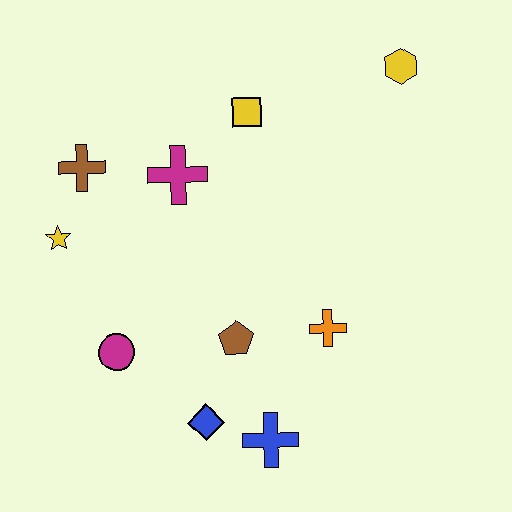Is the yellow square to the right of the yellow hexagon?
No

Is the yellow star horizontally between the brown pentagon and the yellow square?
No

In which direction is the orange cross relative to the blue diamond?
The orange cross is to the right of the blue diamond.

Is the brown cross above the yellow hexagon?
No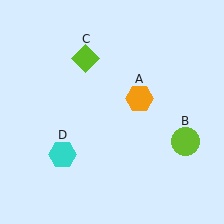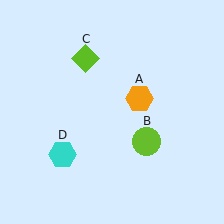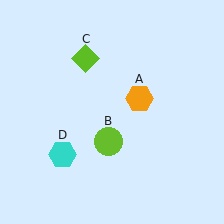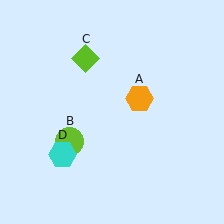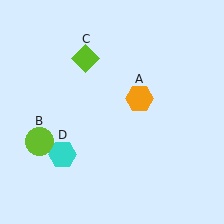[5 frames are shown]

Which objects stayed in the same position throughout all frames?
Orange hexagon (object A) and lime diamond (object C) and cyan hexagon (object D) remained stationary.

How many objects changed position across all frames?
1 object changed position: lime circle (object B).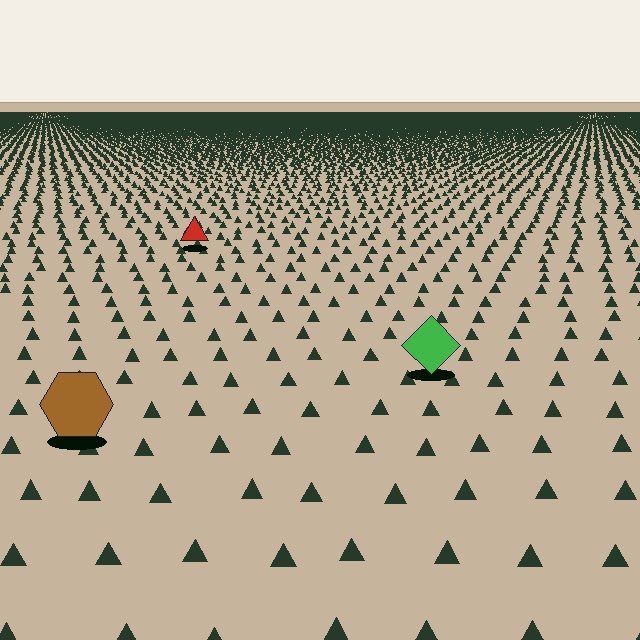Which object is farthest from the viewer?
The red triangle is farthest from the viewer. It appears smaller and the ground texture around it is denser.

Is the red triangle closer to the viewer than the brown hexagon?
No. The brown hexagon is closer — you can tell from the texture gradient: the ground texture is coarser near it.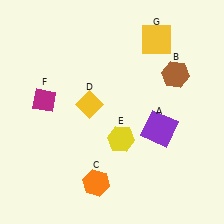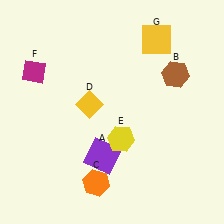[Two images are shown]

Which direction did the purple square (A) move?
The purple square (A) moved left.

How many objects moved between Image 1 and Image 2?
2 objects moved between the two images.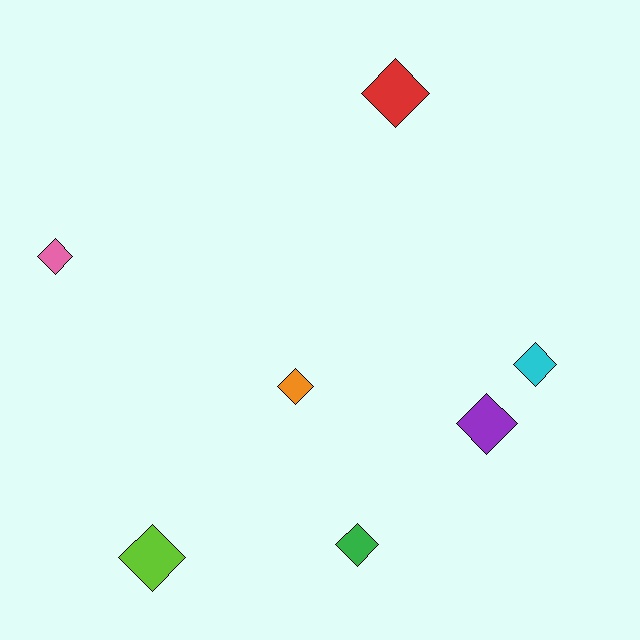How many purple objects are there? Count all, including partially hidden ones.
There is 1 purple object.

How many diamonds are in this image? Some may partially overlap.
There are 7 diamonds.